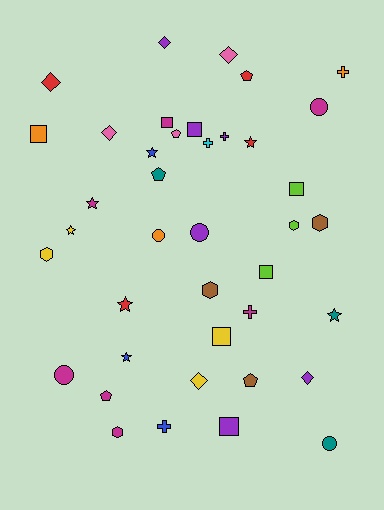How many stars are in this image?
There are 7 stars.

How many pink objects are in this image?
There are 3 pink objects.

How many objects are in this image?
There are 40 objects.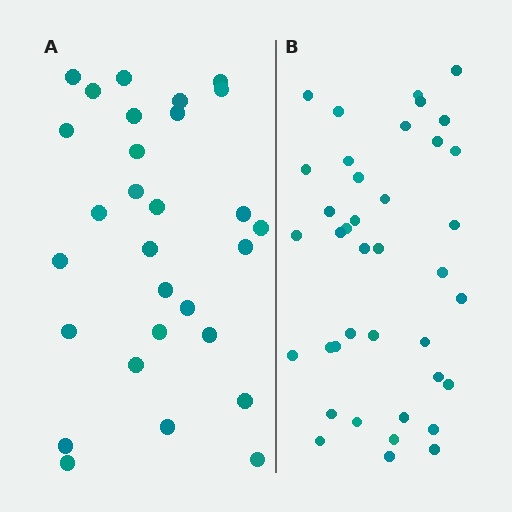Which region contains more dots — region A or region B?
Region B (the right region) has more dots.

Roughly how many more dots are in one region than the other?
Region B has roughly 10 or so more dots than region A.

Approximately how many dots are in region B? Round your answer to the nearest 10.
About 40 dots. (The exact count is 39, which rounds to 40.)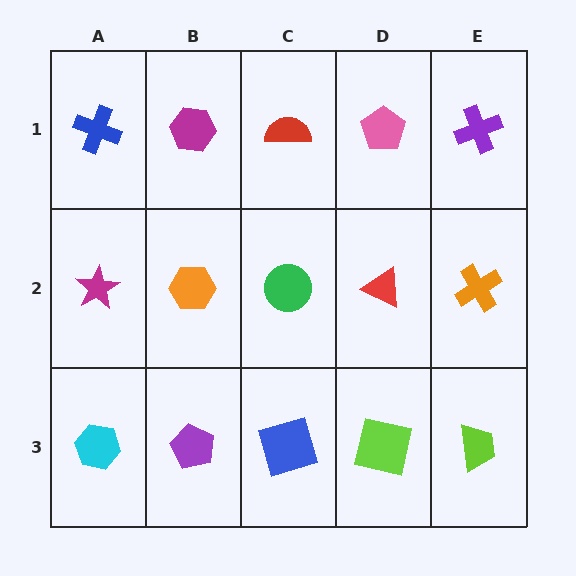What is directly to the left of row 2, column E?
A red triangle.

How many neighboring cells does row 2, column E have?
3.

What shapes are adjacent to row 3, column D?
A red triangle (row 2, column D), a blue square (row 3, column C), a lime trapezoid (row 3, column E).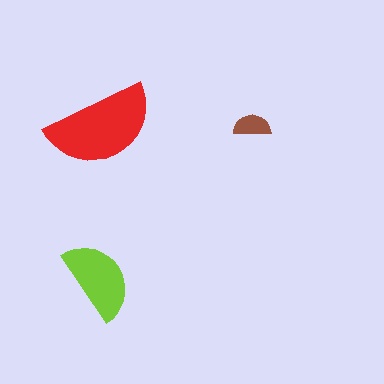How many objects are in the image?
There are 3 objects in the image.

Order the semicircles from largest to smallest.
the red one, the lime one, the brown one.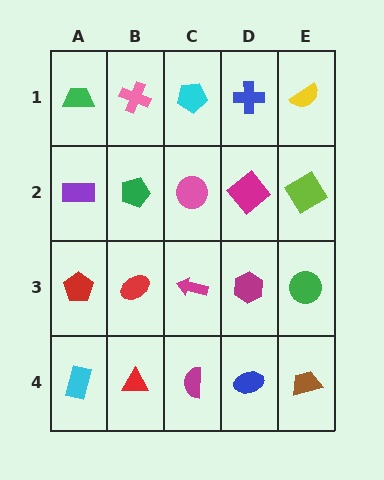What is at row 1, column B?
A pink cross.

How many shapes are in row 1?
5 shapes.